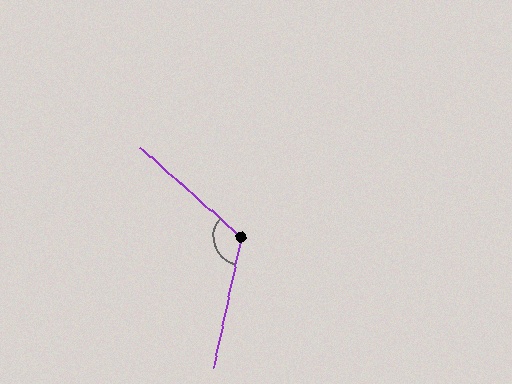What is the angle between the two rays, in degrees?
Approximately 120 degrees.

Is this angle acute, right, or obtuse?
It is obtuse.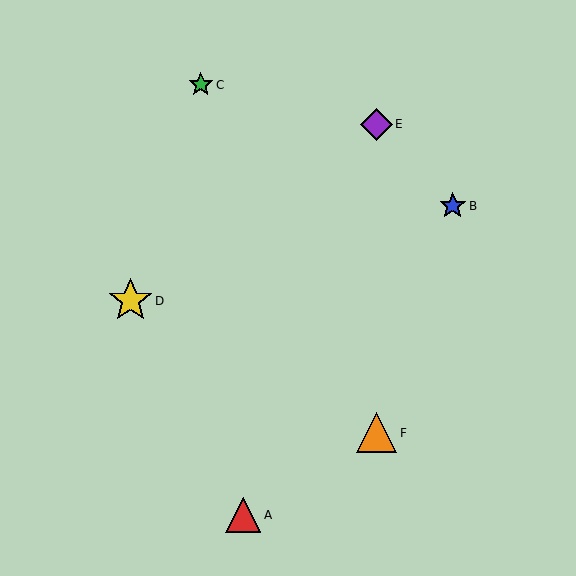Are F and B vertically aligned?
No, F is at x≈377 and B is at x≈453.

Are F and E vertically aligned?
Yes, both are at x≈377.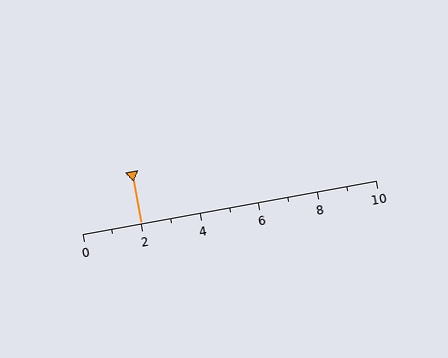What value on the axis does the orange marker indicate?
The marker indicates approximately 2.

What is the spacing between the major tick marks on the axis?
The major ticks are spaced 2 apart.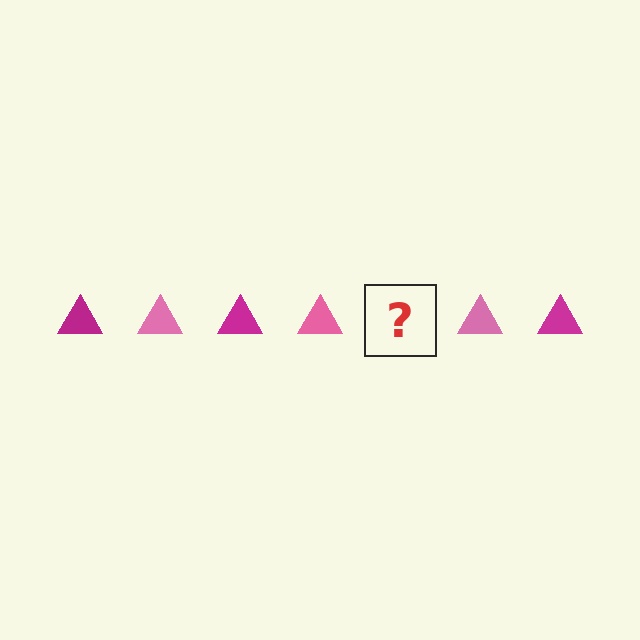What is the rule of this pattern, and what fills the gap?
The rule is that the pattern cycles through magenta, pink triangles. The gap should be filled with a magenta triangle.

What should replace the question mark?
The question mark should be replaced with a magenta triangle.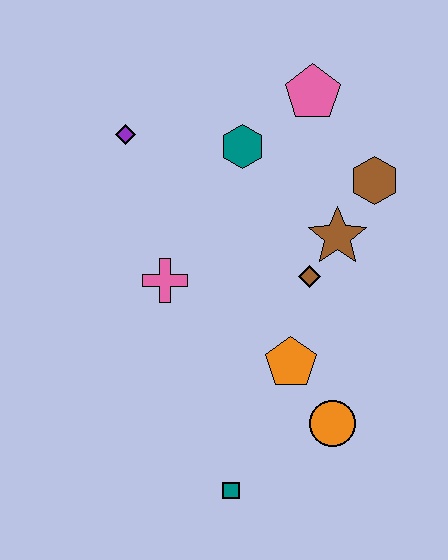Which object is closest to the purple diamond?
The teal hexagon is closest to the purple diamond.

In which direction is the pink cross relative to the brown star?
The pink cross is to the left of the brown star.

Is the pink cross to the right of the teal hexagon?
No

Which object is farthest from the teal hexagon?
The teal square is farthest from the teal hexagon.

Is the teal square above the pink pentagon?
No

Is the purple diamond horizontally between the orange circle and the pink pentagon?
No